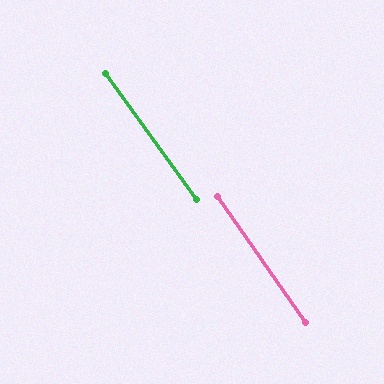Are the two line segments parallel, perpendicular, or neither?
Parallel — their directions differ by only 1.2°.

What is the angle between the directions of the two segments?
Approximately 1 degree.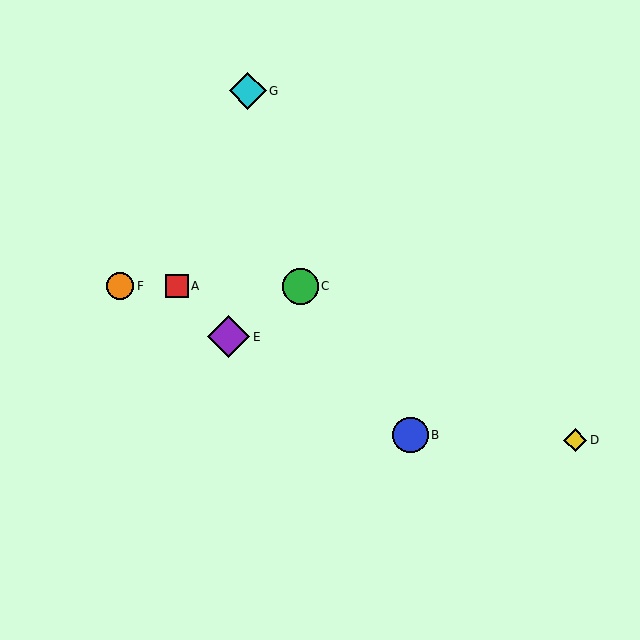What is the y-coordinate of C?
Object C is at y≈286.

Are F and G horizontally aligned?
No, F is at y≈286 and G is at y≈91.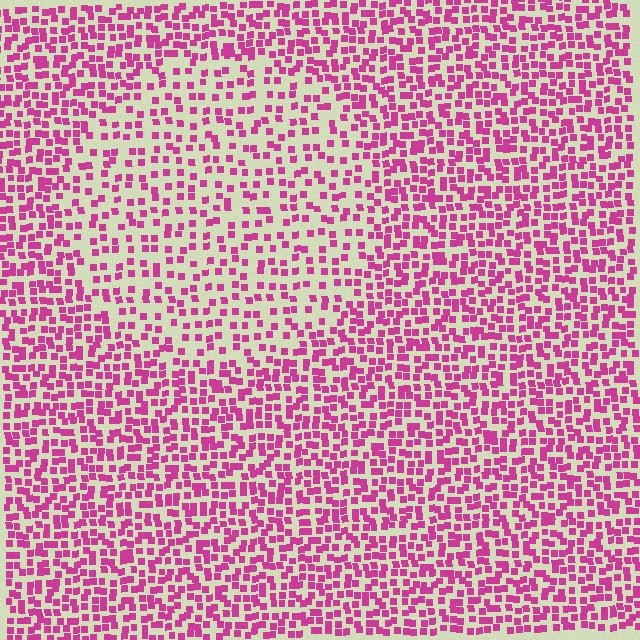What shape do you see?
I see a circle.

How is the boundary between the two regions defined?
The boundary is defined by a change in element density (approximately 1.8x ratio). All elements are the same color, size, and shape.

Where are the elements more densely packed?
The elements are more densely packed outside the circle boundary.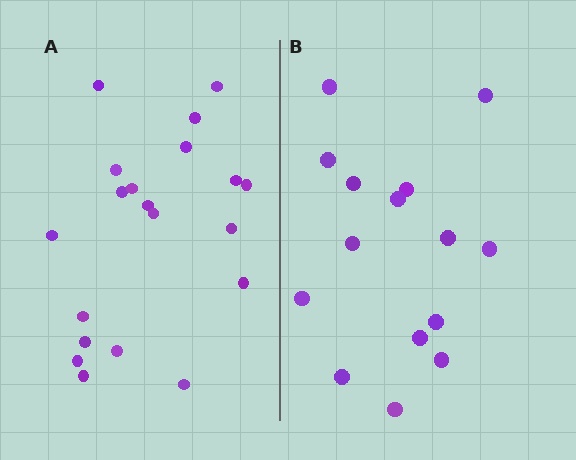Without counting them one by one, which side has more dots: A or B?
Region A (the left region) has more dots.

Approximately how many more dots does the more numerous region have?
Region A has about 5 more dots than region B.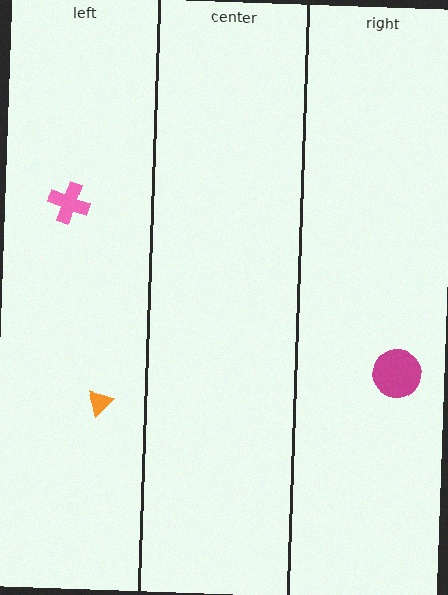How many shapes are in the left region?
2.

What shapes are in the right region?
The magenta circle.